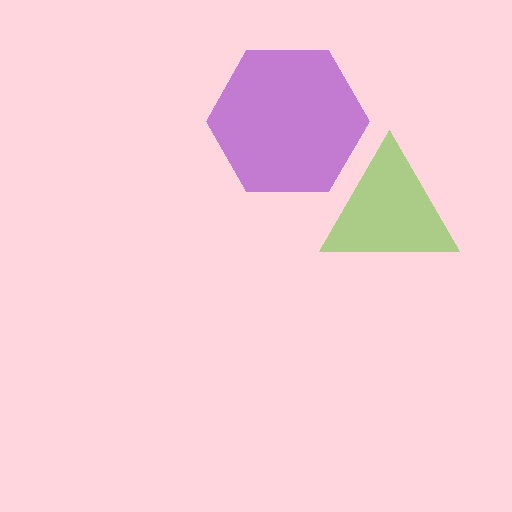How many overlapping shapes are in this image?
There are 2 overlapping shapes in the image.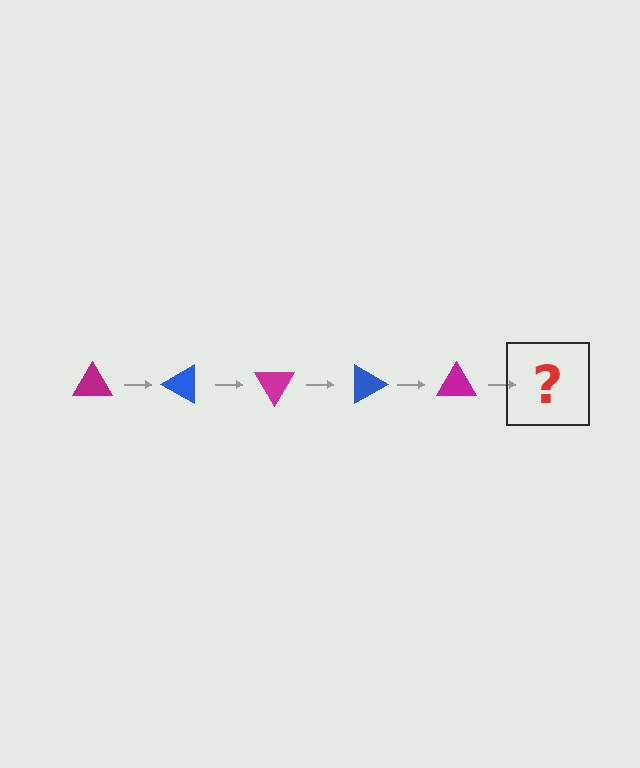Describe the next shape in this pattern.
It should be a blue triangle, rotated 150 degrees from the start.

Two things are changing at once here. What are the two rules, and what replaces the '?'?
The two rules are that it rotates 30 degrees each step and the color cycles through magenta and blue. The '?' should be a blue triangle, rotated 150 degrees from the start.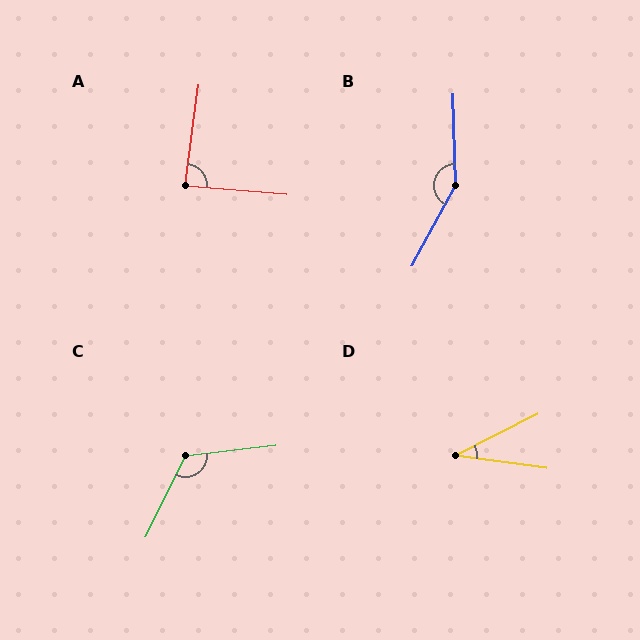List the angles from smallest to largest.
D (35°), A (87°), C (123°), B (150°).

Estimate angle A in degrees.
Approximately 87 degrees.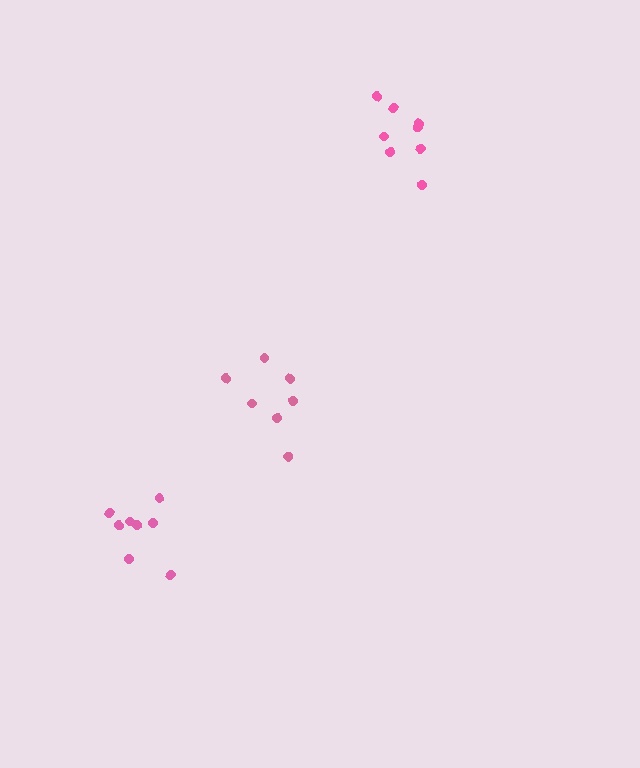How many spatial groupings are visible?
There are 3 spatial groupings.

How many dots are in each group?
Group 1: 8 dots, Group 2: 8 dots, Group 3: 7 dots (23 total).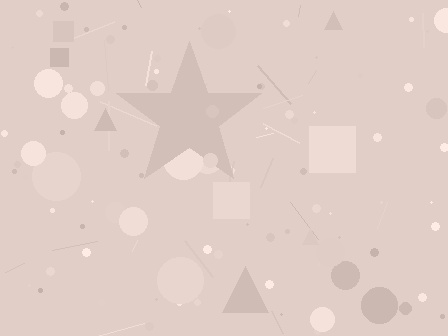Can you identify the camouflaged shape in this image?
The camouflaged shape is a star.